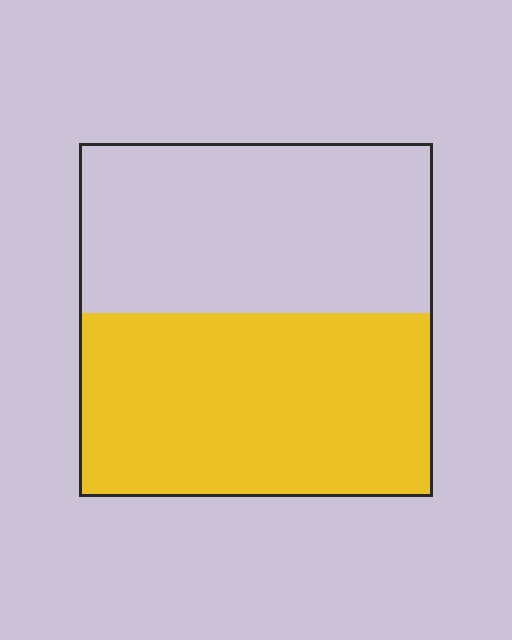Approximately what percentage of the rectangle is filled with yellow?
Approximately 50%.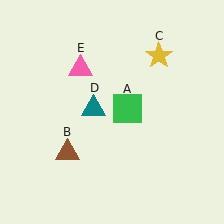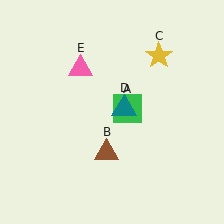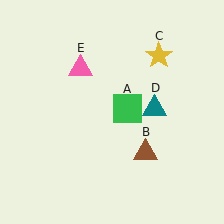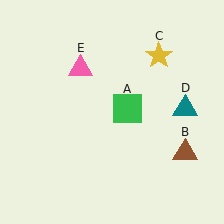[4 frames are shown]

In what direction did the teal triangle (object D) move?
The teal triangle (object D) moved right.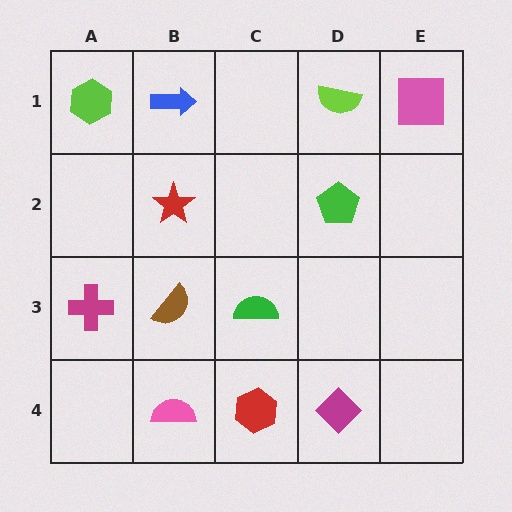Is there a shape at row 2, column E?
No, that cell is empty.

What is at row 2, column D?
A green pentagon.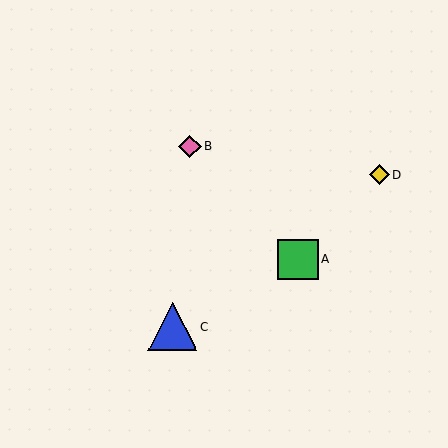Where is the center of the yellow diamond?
The center of the yellow diamond is at (380, 174).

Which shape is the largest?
The blue triangle (labeled C) is the largest.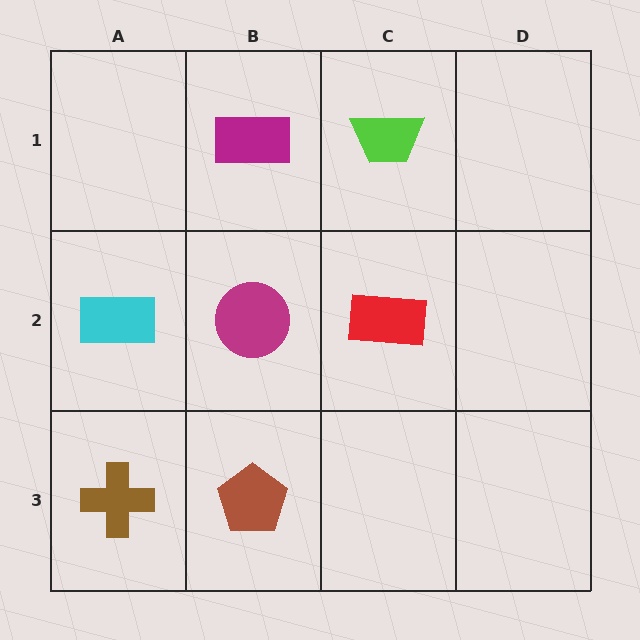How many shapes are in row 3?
2 shapes.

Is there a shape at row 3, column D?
No, that cell is empty.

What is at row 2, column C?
A red rectangle.